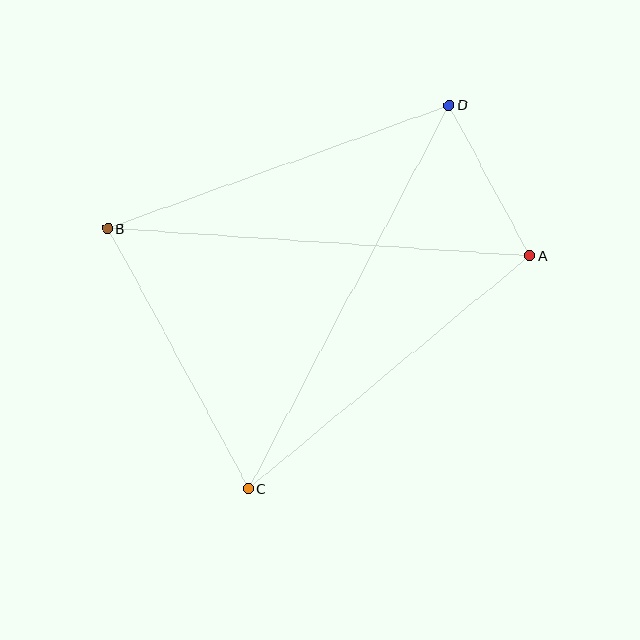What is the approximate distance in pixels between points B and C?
The distance between B and C is approximately 296 pixels.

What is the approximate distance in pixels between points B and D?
The distance between B and D is approximately 363 pixels.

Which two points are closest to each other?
Points A and D are closest to each other.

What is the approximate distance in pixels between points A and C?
The distance between A and C is approximately 366 pixels.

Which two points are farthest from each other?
Points C and D are farthest from each other.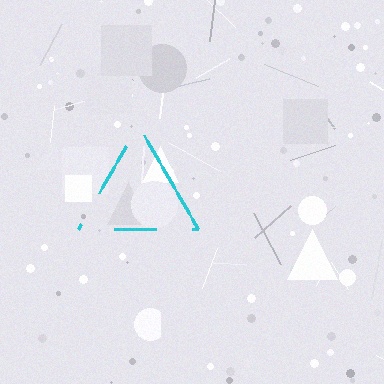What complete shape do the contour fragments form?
The contour fragments form a triangle.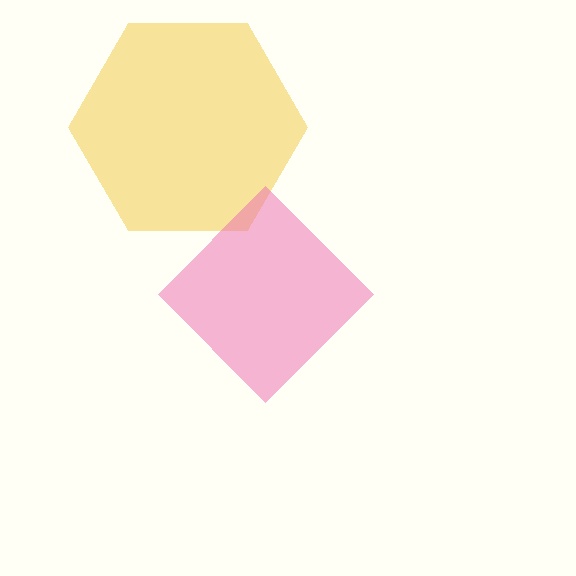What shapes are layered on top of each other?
The layered shapes are: a yellow hexagon, a pink diamond.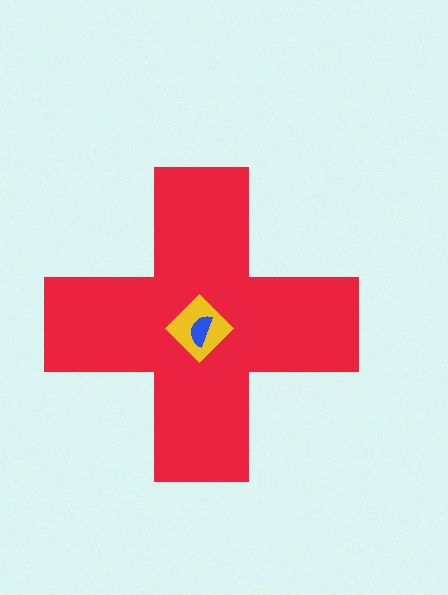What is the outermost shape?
The red cross.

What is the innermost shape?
The blue semicircle.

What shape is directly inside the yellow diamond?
The blue semicircle.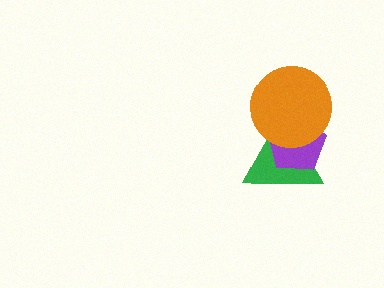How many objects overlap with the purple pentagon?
2 objects overlap with the purple pentagon.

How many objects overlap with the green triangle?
2 objects overlap with the green triangle.